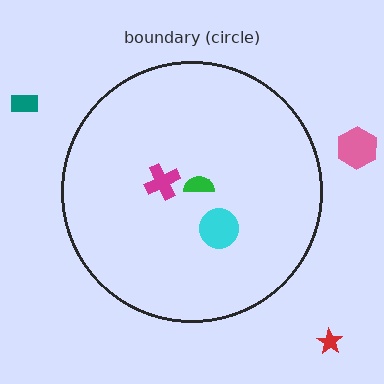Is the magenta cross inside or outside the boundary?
Inside.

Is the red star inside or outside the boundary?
Outside.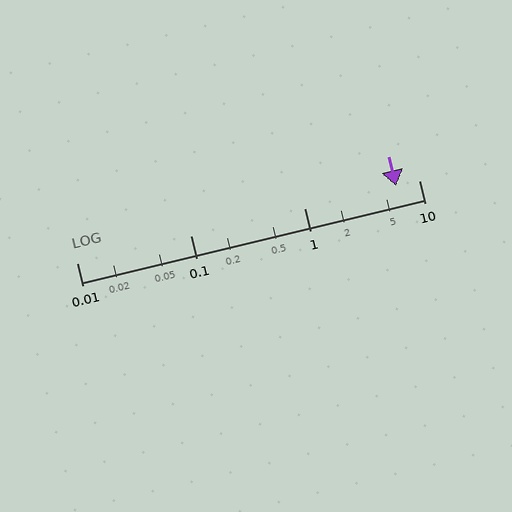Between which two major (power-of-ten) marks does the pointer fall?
The pointer is between 1 and 10.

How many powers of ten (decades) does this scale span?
The scale spans 3 decades, from 0.01 to 10.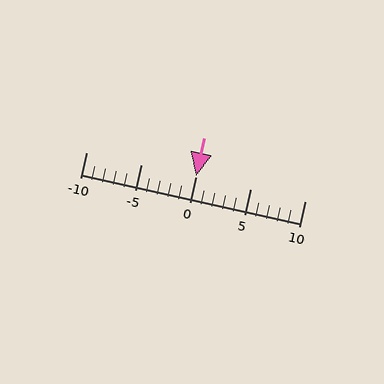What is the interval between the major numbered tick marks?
The major tick marks are spaced 5 units apart.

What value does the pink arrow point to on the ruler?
The pink arrow points to approximately 0.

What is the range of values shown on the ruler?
The ruler shows values from -10 to 10.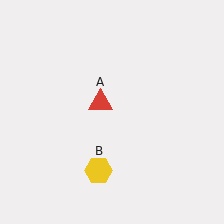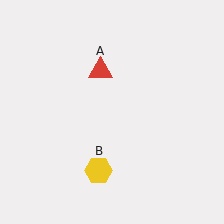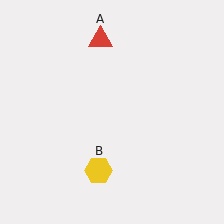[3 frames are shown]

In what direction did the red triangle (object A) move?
The red triangle (object A) moved up.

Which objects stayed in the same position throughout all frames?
Yellow hexagon (object B) remained stationary.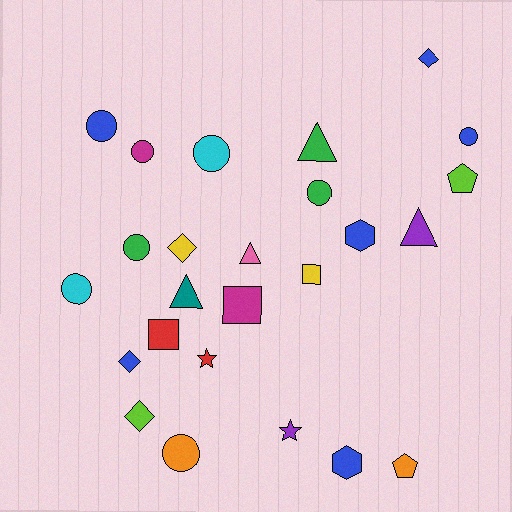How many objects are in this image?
There are 25 objects.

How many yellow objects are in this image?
There are 2 yellow objects.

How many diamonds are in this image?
There are 4 diamonds.